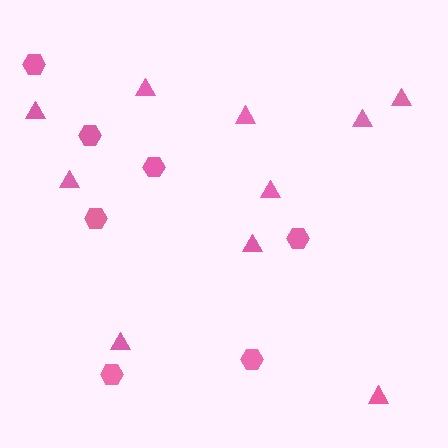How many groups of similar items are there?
There are 2 groups: one group of triangles (10) and one group of hexagons (7).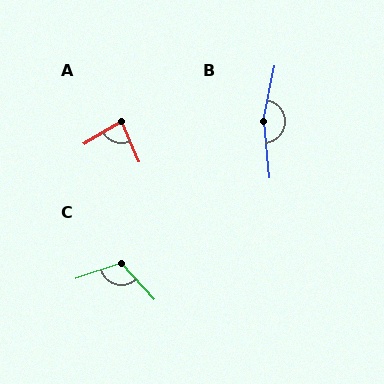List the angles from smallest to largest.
A (82°), C (115°), B (163°).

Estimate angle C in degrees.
Approximately 115 degrees.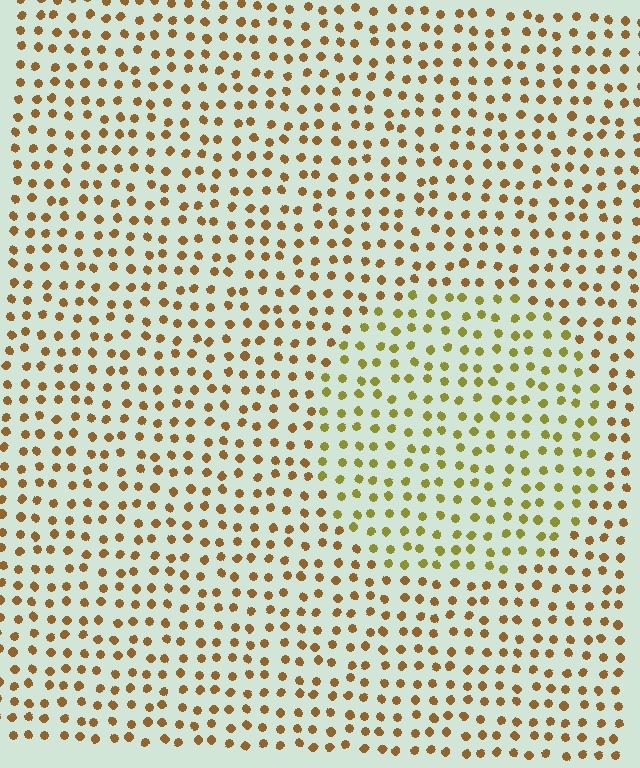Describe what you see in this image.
The image is filled with small brown elements in a uniform arrangement. A circle-shaped region is visible where the elements are tinted to a slightly different hue, forming a subtle color boundary.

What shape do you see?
I see a circle.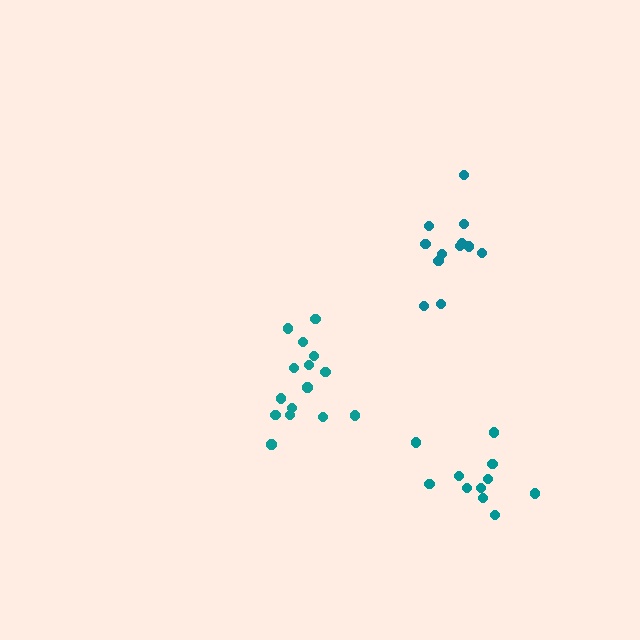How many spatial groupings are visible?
There are 3 spatial groupings.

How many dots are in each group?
Group 1: 15 dots, Group 2: 12 dots, Group 3: 11 dots (38 total).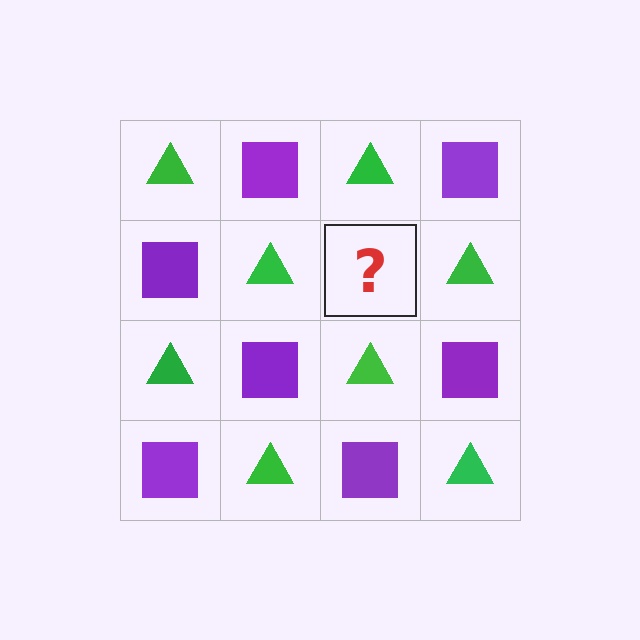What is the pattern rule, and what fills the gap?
The rule is that it alternates green triangle and purple square in a checkerboard pattern. The gap should be filled with a purple square.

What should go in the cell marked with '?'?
The missing cell should contain a purple square.